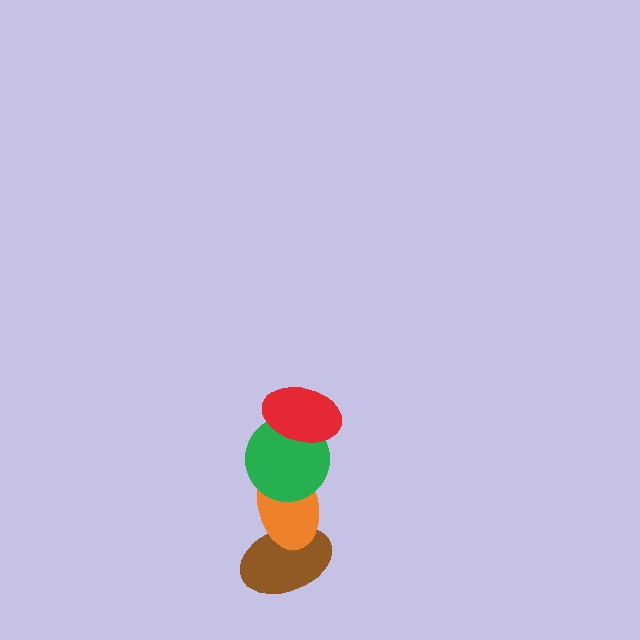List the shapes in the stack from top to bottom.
From top to bottom: the red ellipse, the green circle, the orange ellipse, the brown ellipse.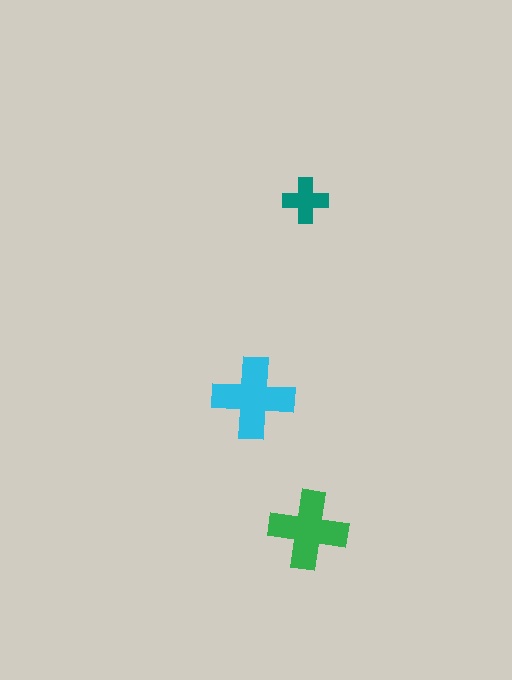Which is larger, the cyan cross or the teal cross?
The cyan one.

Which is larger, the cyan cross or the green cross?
The cyan one.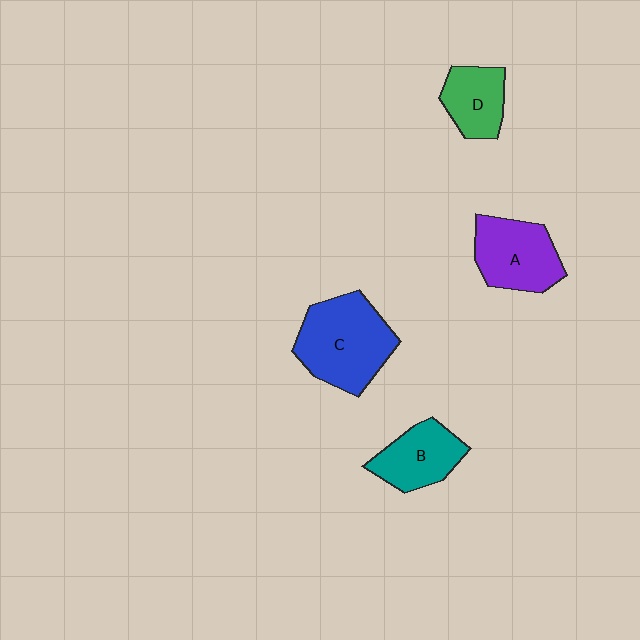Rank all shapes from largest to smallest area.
From largest to smallest: C (blue), A (purple), B (teal), D (green).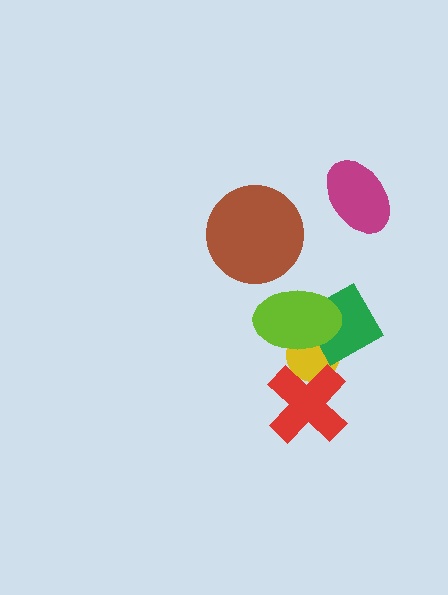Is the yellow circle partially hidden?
Yes, it is partially covered by another shape.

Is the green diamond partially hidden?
Yes, it is partially covered by another shape.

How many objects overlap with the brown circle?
0 objects overlap with the brown circle.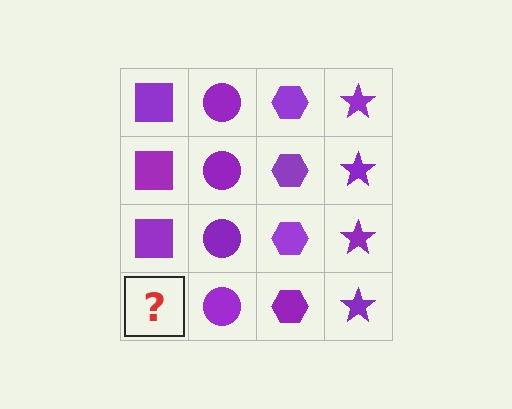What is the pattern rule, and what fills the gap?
The rule is that each column has a consistent shape. The gap should be filled with a purple square.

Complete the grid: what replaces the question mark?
The question mark should be replaced with a purple square.